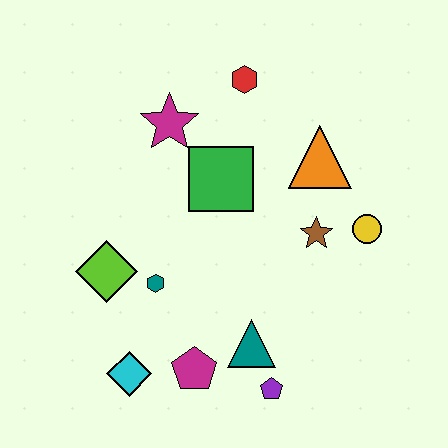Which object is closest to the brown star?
The yellow circle is closest to the brown star.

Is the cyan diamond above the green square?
No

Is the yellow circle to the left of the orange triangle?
No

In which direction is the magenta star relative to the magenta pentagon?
The magenta star is above the magenta pentagon.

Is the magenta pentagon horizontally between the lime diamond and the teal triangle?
Yes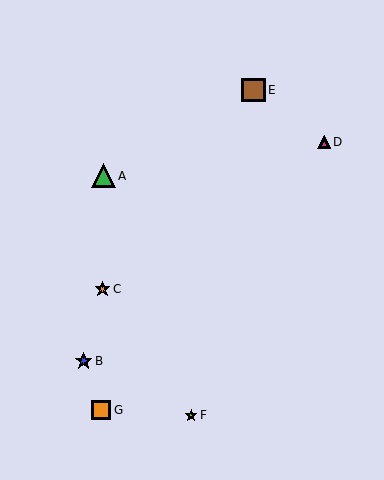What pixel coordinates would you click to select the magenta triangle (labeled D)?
Click at (324, 142) to select the magenta triangle D.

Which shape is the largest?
The brown square (labeled E) is the largest.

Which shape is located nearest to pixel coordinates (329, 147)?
The magenta triangle (labeled D) at (324, 142) is nearest to that location.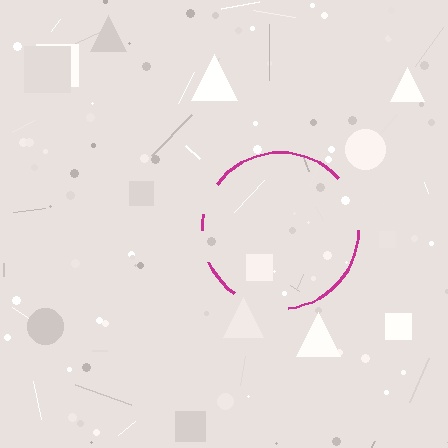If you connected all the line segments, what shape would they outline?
They would outline a circle.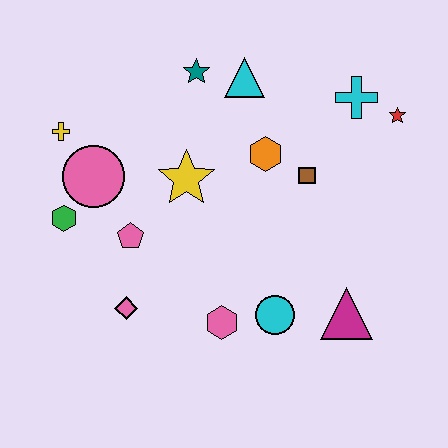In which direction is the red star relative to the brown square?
The red star is to the right of the brown square.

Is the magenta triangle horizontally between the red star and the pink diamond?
Yes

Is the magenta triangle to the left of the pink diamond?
No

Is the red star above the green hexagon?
Yes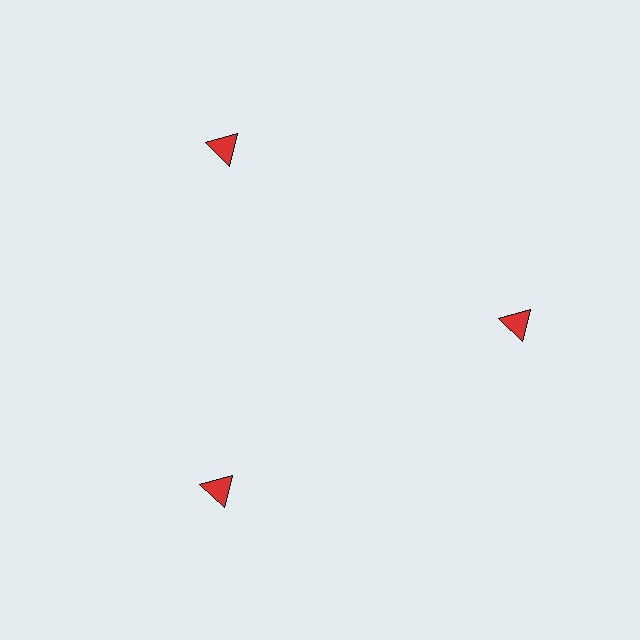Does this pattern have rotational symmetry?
Yes, this pattern has 3-fold rotational symmetry. It looks the same after rotating 120 degrees around the center.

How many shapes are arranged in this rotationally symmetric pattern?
There are 3 shapes, arranged in 3 groups of 1.